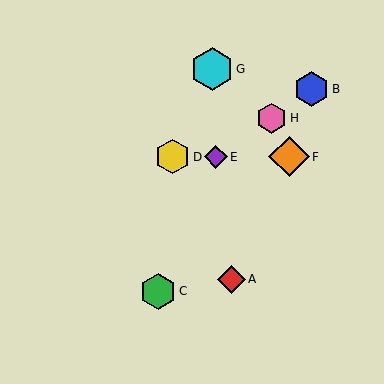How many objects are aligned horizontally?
3 objects (D, E, F) are aligned horizontally.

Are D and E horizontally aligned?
Yes, both are at y≈157.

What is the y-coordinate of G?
Object G is at y≈69.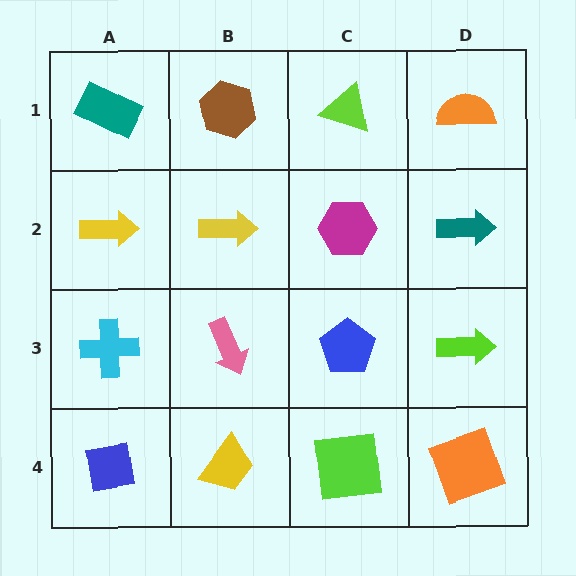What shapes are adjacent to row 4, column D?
A lime arrow (row 3, column D), a lime square (row 4, column C).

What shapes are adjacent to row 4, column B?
A pink arrow (row 3, column B), a blue square (row 4, column A), a lime square (row 4, column C).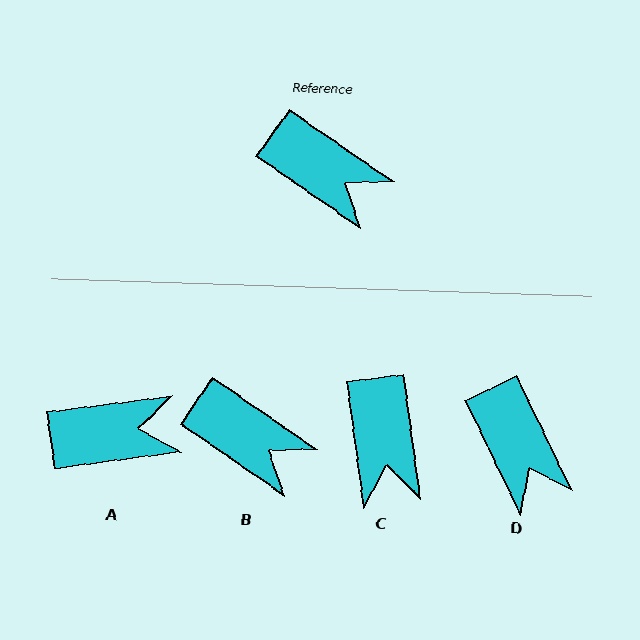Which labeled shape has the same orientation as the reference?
B.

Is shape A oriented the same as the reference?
No, it is off by about 42 degrees.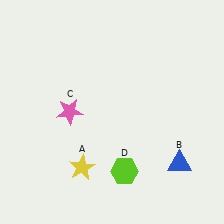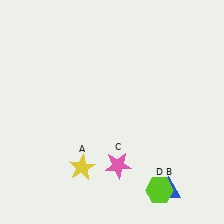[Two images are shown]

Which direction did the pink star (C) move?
The pink star (C) moved down.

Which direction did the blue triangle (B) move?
The blue triangle (B) moved down.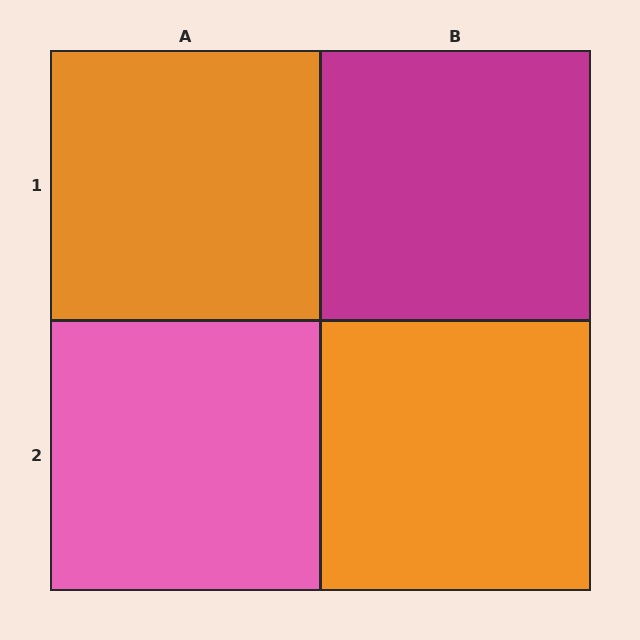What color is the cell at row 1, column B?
Magenta.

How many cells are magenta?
1 cell is magenta.